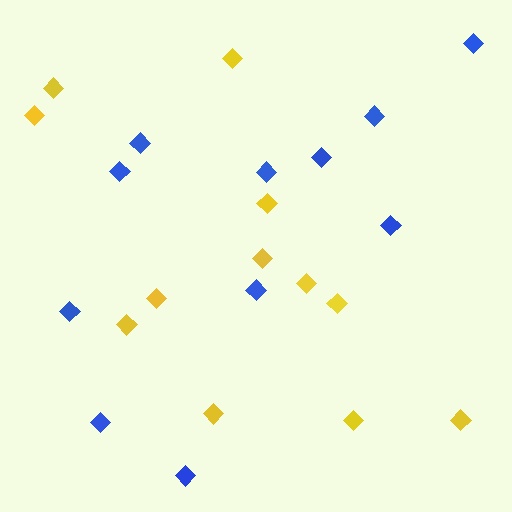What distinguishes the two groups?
There are 2 groups: one group of yellow diamonds (12) and one group of blue diamonds (11).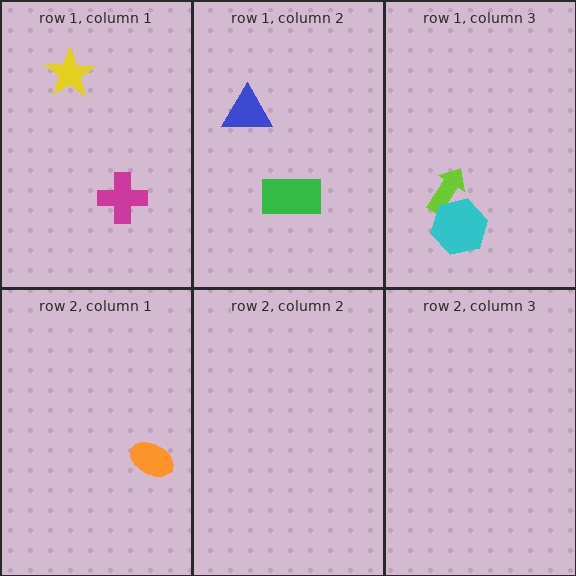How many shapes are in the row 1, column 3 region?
2.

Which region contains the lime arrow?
The row 1, column 3 region.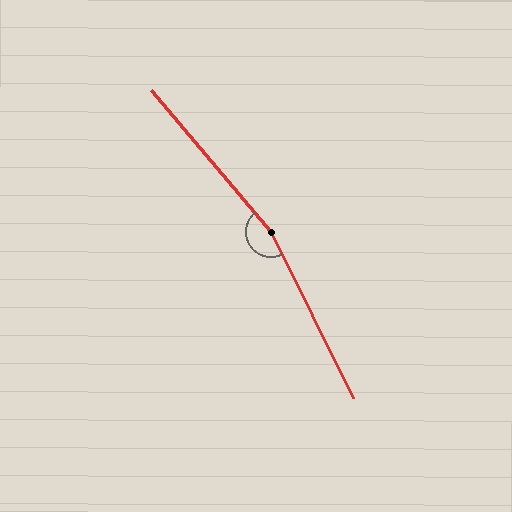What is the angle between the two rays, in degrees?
Approximately 167 degrees.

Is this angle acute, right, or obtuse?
It is obtuse.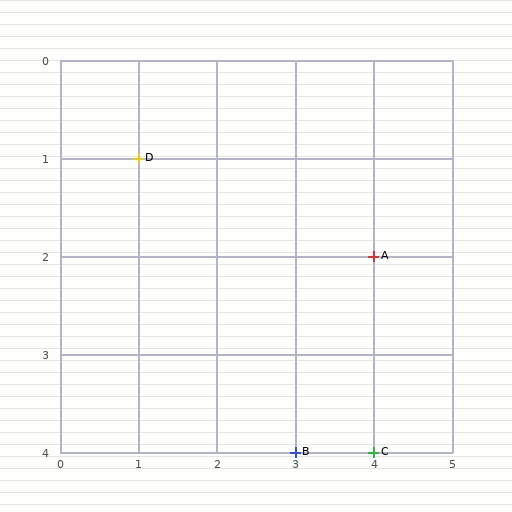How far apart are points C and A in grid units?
Points C and A are 2 rows apart.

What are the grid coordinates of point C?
Point C is at grid coordinates (4, 4).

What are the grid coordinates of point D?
Point D is at grid coordinates (1, 1).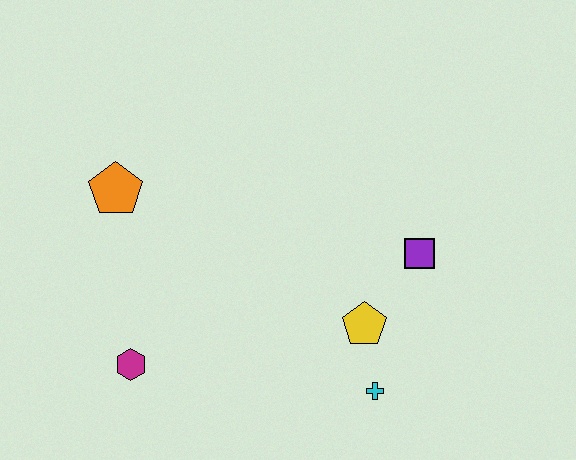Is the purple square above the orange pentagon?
No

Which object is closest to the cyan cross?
The yellow pentagon is closest to the cyan cross.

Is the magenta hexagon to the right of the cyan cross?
No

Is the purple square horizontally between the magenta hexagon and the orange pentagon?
No